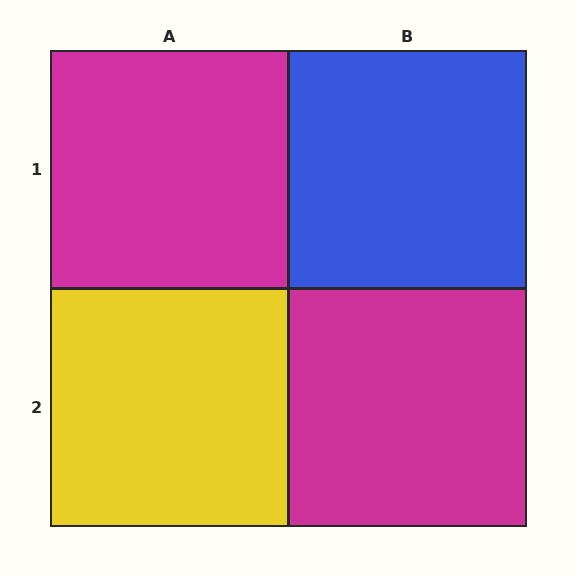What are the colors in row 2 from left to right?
Yellow, magenta.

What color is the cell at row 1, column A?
Magenta.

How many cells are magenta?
2 cells are magenta.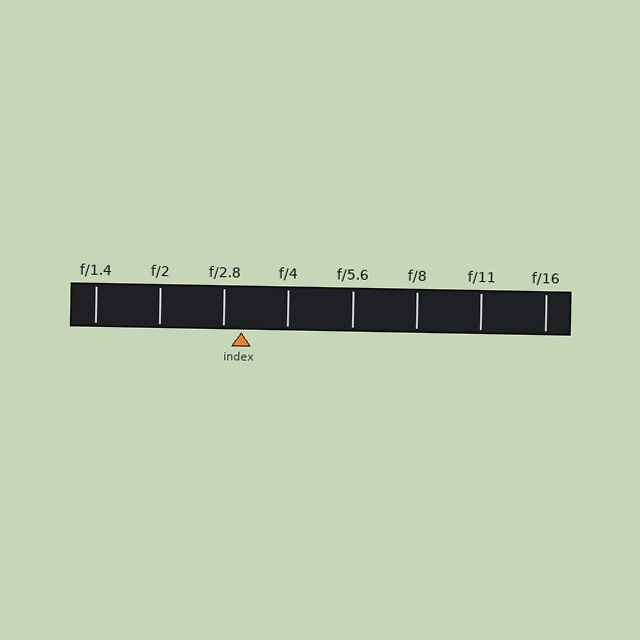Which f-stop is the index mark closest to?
The index mark is closest to f/2.8.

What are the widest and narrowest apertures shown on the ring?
The widest aperture shown is f/1.4 and the narrowest is f/16.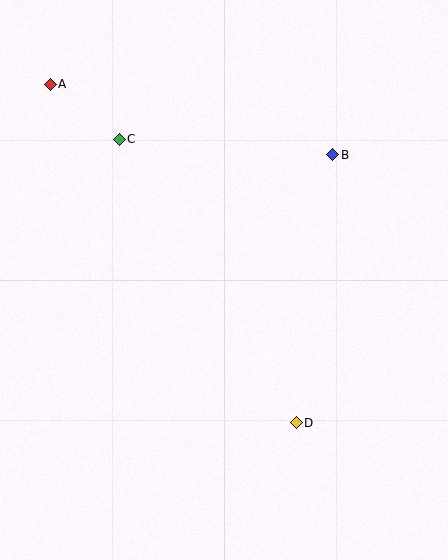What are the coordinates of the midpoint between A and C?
The midpoint between A and C is at (85, 112).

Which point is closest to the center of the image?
Point D at (296, 423) is closest to the center.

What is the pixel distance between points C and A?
The distance between C and A is 88 pixels.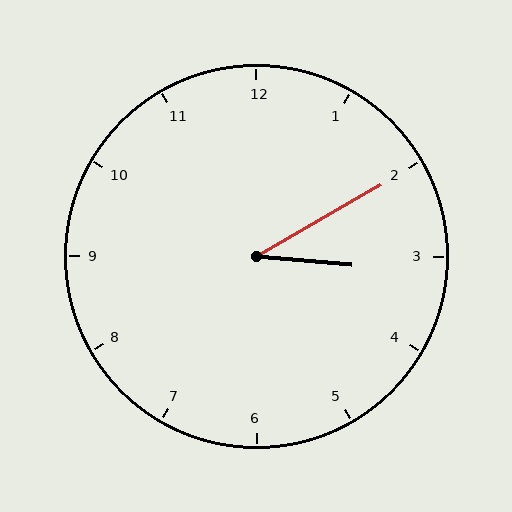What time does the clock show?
3:10.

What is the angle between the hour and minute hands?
Approximately 35 degrees.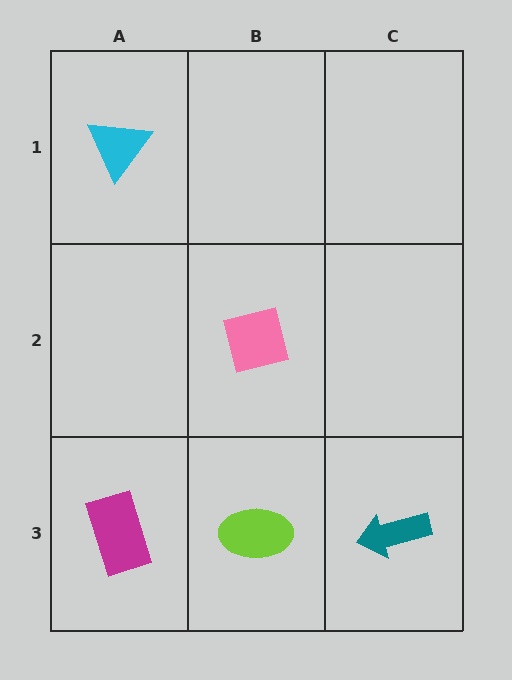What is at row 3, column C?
A teal arrow.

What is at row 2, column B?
A pink square.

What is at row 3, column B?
A lime ellipse.